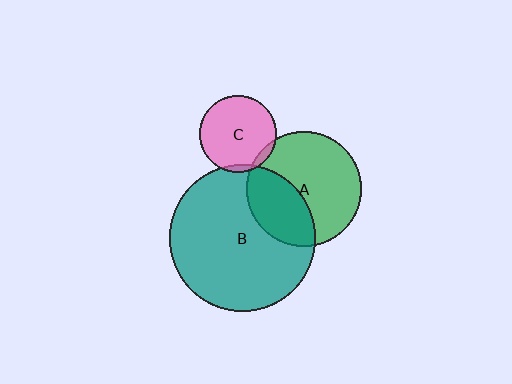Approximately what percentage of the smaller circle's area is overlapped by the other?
Approximately 5%.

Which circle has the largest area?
Circle B (teal).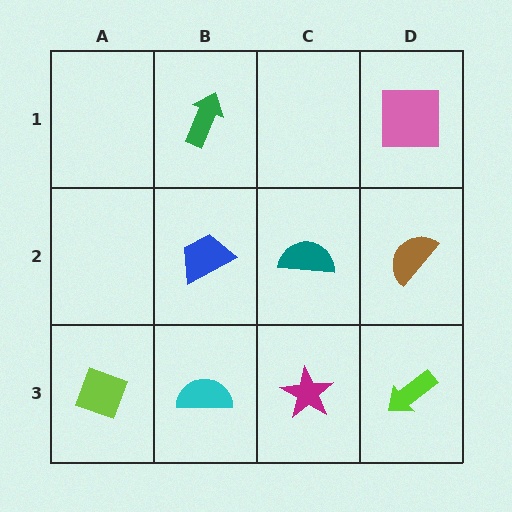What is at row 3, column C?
A magenta star.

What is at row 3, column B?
A cyan semicircle.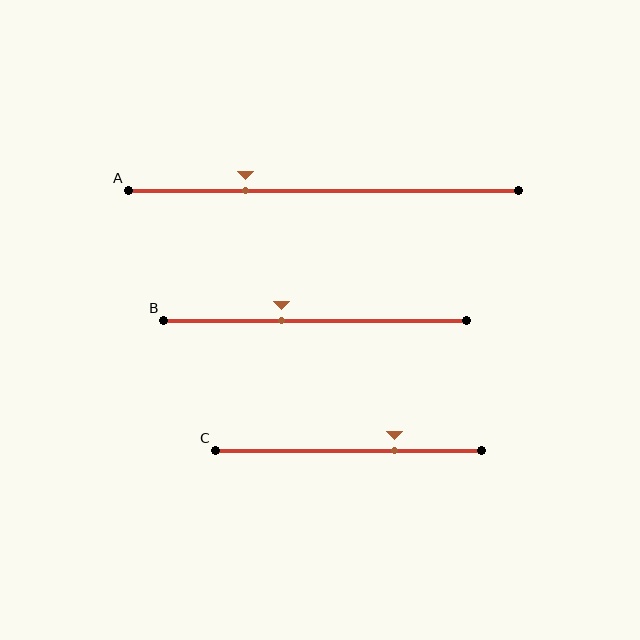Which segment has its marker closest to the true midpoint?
Segment B has its marker closest to the true midpoint.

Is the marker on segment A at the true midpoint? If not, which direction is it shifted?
No, the marker on segment A is shifted to the left by about 20% of the segment length.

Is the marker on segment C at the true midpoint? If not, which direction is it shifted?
No, the marker on segment C is shifted to the right by about 17% of the segment length.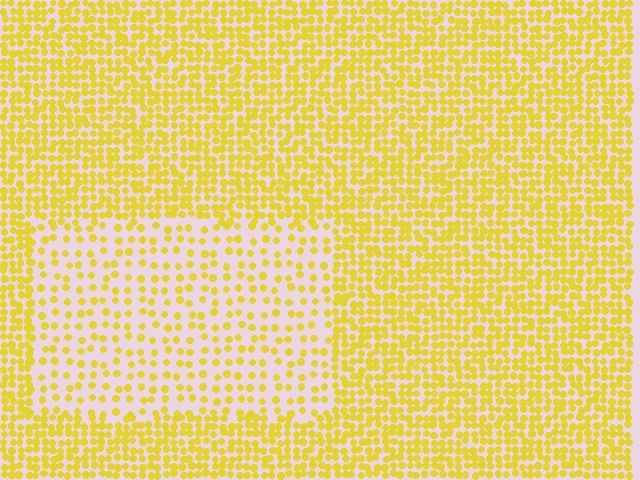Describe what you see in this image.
The image contains small yellow elements arranged at two different densities. A rectangle-shaped region is visible where the elements are less densely packed than the surrounding area.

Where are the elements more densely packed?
The elements are more densely packed outside the rectangle boundary.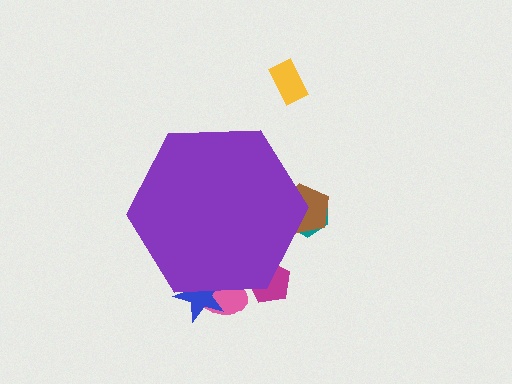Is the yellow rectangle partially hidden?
No, the yellow rectangle is fully visible.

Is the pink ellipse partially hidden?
Yes, the pink ellipse is partially hidden behind the purple hexagon.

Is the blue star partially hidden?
Yes, the blue star is partially hidden behind the purple hexagon.